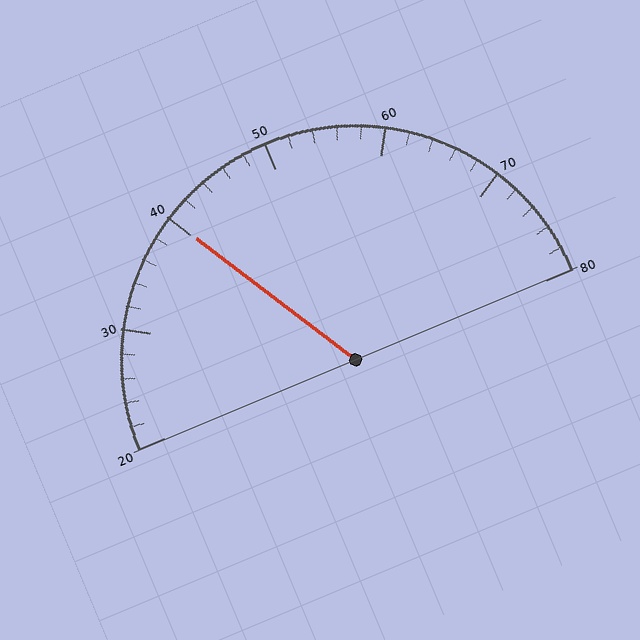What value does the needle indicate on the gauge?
The needle indicates approximately 40.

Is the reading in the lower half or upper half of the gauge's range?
The reading is in the lower half of the range (20 to 80).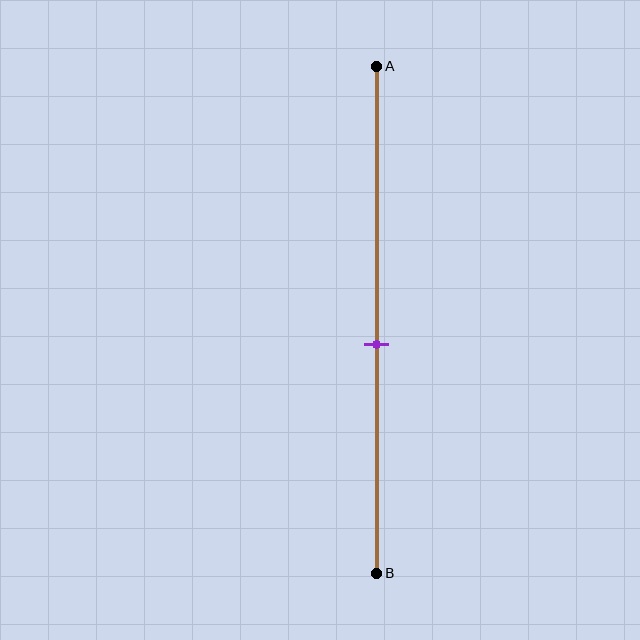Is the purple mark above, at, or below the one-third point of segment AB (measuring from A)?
The purple mark is below the one-third point of segment AB.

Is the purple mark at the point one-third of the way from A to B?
No, the mark is at about 55% from A, not at the 33% one-third point.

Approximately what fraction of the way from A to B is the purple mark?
The purple mark is approximately 55% of the way from A to B.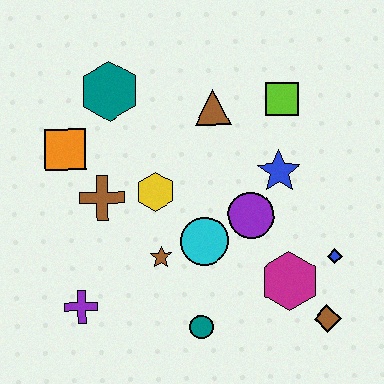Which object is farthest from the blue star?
The purple cross is farthest from the blue star.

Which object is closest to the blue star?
The purple circle is closest to the blue star.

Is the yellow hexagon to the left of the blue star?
Yes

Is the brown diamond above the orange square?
No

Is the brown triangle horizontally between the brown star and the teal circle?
No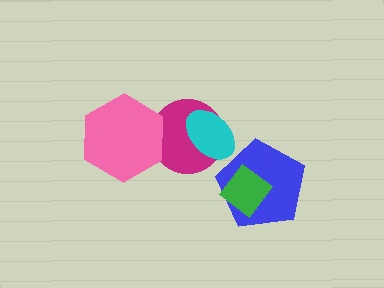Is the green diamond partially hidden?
No, no other shape covers it.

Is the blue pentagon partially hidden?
Yes, it is partially covered by another shape.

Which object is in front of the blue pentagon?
The green diamond is in front of the blue pentagon.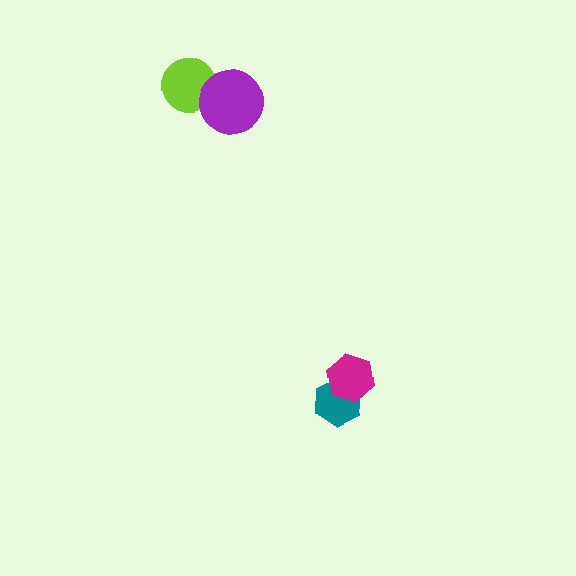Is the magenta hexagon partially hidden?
No, no other shape covers it.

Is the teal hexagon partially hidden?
Yes, it is partially covered by another shape.